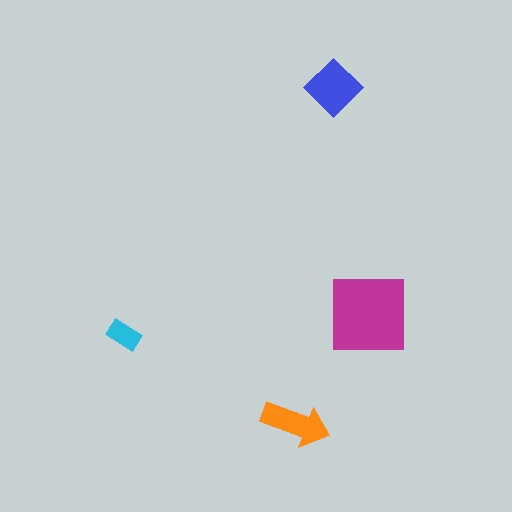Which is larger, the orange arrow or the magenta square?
The magenta square.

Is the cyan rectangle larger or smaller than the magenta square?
Smaller.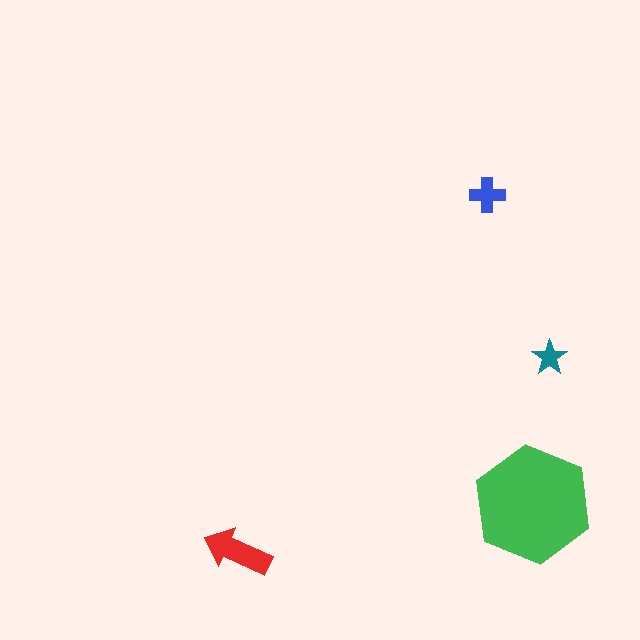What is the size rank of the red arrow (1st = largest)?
2nd.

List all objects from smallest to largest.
The teal star, the blue cross, the red arrow, the green hexagon.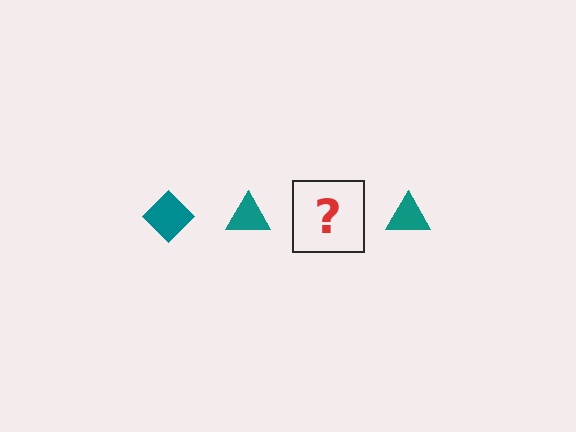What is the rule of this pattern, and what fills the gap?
The rule is that the pattern cycles through diamond, triangle shapes in teal. The gap should be filled with a teal diamond.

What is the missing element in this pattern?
The missing element is a teal diamond.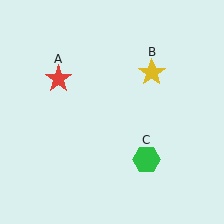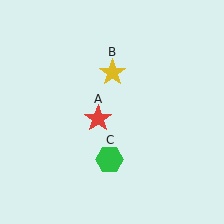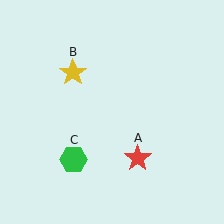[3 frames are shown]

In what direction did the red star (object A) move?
The red star (object A) moved down and to the right.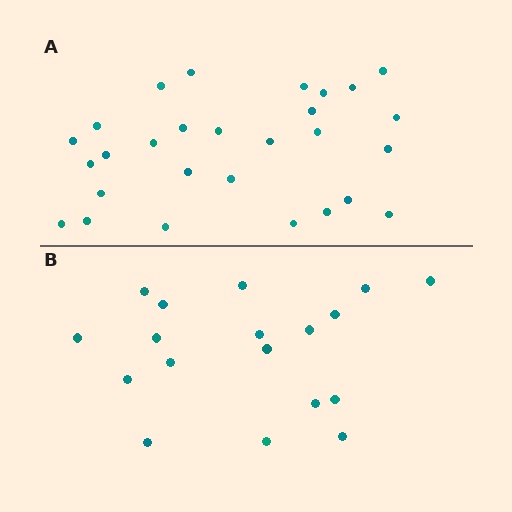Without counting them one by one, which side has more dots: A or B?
Region A (the top region) has more dots.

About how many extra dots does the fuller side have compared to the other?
Region A has roughly 10 or so more dots than region B.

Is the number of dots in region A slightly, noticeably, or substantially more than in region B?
Region A has substantially more. The ratio is roughly 1.6 to 1.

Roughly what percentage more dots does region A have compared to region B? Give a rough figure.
About 55% more.